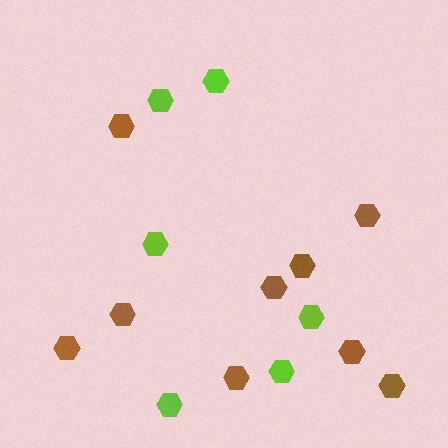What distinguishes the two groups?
There are 2 groups: one group of brown hexagons (9) and one group of lime hexagons (6).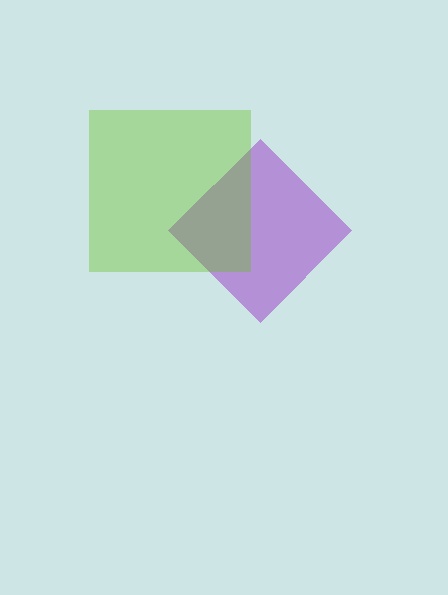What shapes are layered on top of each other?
The layered shapes are: a purple diamond, a lime square.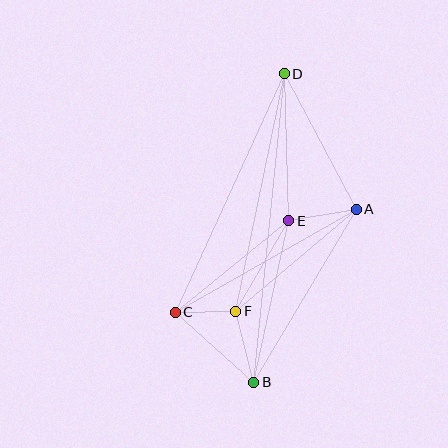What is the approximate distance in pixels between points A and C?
The distance between A and C is approximately 208 pixels.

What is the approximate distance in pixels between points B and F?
The distance between B and F is approximately 73 pixels.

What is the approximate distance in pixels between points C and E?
The distance between C and E is approximately 146 pixels.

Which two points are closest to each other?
Points C and F are closest to each other.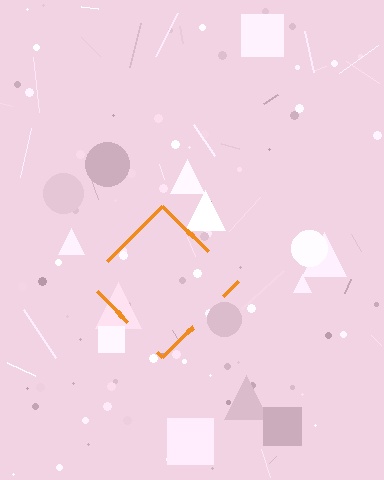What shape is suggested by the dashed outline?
The dashed outline suggests a diamond.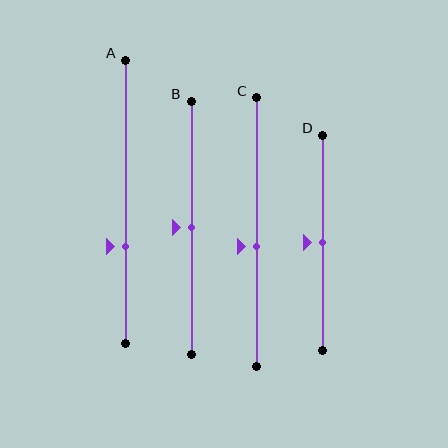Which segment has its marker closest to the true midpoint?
Segment B has its marker closest to the true midpoint.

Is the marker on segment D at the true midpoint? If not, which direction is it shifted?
Yes, the marker on segment D is at the true midpoint.